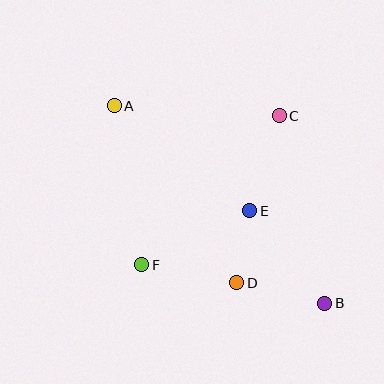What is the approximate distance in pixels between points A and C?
The distance between A and C is approximately 165 pixels.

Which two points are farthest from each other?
Points A and B are farthest from each other.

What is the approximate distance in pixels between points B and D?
The distance between B and D is approximately 90 pixels.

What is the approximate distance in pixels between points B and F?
The distance between B and F is approximately 187 pixels.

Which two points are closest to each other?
Points D and E are closest to each other.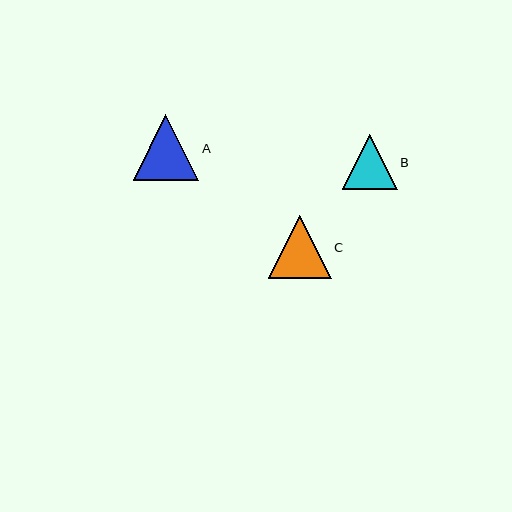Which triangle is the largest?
Triangle A is the largest with a size of approximately 66 pixels.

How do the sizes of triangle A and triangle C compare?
Triangle A and triangle C are approximately the same size.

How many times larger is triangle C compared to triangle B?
Triangle C is approximately 1.1 times the size of triangle B.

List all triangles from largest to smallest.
From largest to smallest: A, C, B.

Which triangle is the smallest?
Triangle B is the smallest with a size of approximately 55 pixels.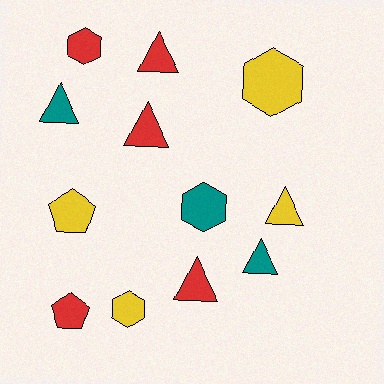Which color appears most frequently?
Red, with 5 objects.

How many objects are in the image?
There are 12 objects.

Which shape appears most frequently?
Triangle, with 6 objects.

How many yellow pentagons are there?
There is 1 yellow pentagon.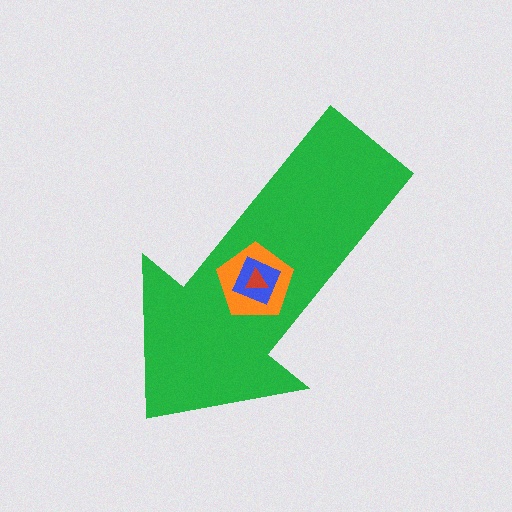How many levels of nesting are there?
4.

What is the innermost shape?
The red triangle.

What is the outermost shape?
The green arrow.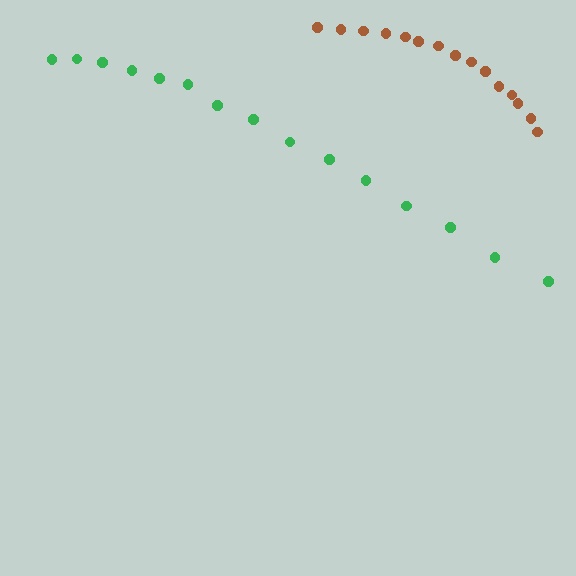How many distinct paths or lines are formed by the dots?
There are 2 distinct paths.